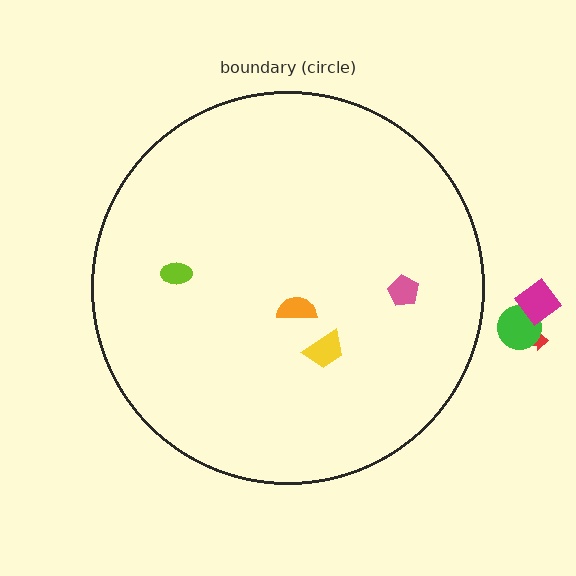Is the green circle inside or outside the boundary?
Outside.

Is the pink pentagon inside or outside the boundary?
Inside.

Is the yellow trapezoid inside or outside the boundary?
Inside.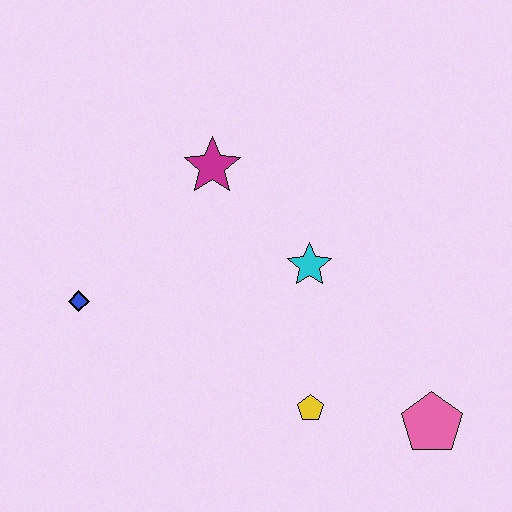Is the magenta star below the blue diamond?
No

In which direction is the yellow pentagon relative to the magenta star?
The yellow pentagon is below the magenta star.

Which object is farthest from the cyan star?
The blue diamond is farthest from the cyan star.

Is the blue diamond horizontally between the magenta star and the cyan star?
No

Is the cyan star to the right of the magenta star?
Yes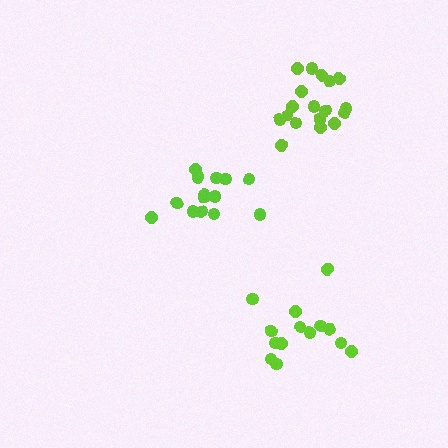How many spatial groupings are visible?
There are 3 spatial groupings.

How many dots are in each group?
Group 1: 14 dots, Group 2: 14 dots, Group 3: 18 dots (46 total).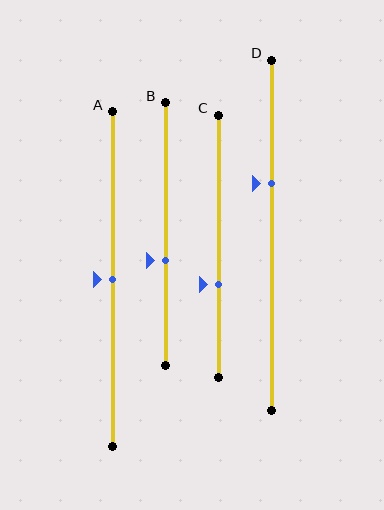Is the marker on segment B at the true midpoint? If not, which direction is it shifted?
No, the marker on segment B is shifted downward by about 10% of the segment length.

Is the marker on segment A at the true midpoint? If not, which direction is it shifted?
Yes, the marker on segment A is at the true midpoint.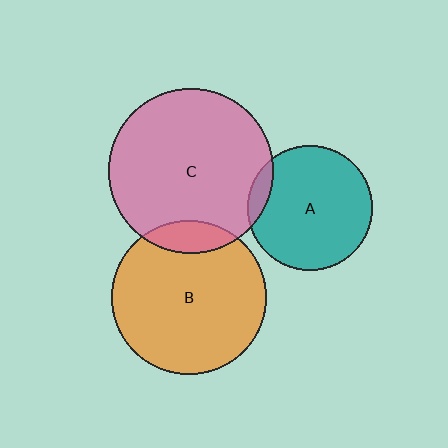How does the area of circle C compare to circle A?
Approximately 1.7 times.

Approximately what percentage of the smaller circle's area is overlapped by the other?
Approximately 10%.